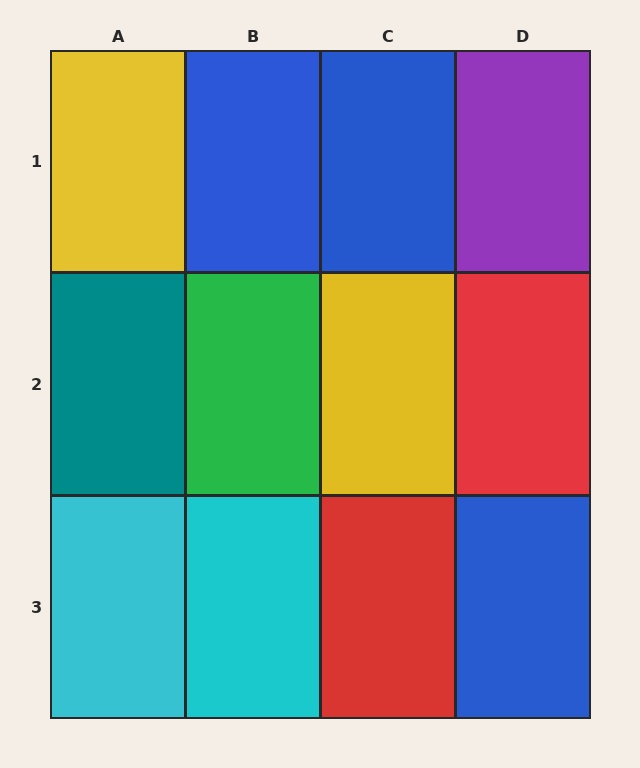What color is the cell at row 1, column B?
Blue.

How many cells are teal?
1 cell is teal.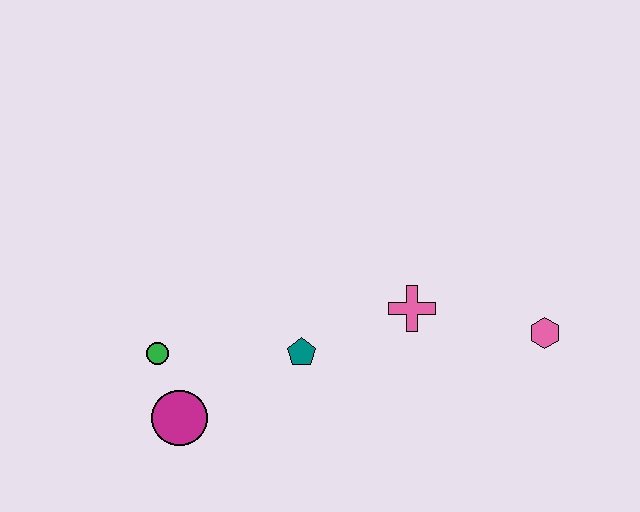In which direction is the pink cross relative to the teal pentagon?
The pink cross is to the right of the teal pentagon.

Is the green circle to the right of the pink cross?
No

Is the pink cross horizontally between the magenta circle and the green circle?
No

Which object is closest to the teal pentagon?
The pink cross is closest to the teal pentagon.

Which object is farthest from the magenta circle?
The pink hexagon is farthest from the magenta circle.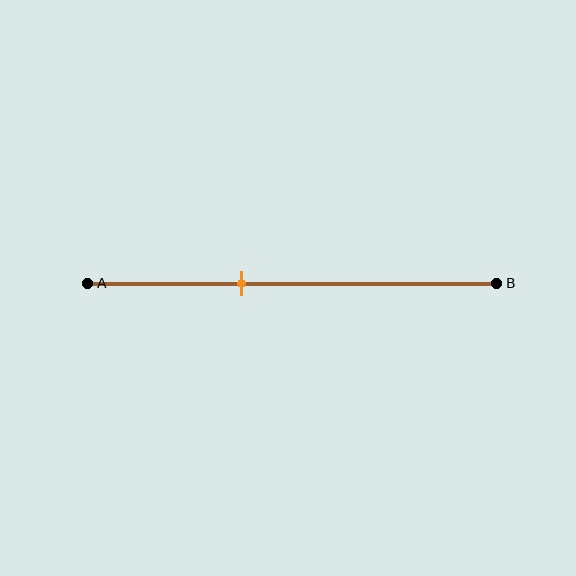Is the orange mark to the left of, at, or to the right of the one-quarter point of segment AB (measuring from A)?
The orange mark is to the right of the one-quarter point of segment AB.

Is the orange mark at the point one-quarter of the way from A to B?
No, the mark is at about 40% from A, not at the 25% one-quarter point.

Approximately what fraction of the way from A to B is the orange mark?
The orange mark is approximately 40% of the way from A to B.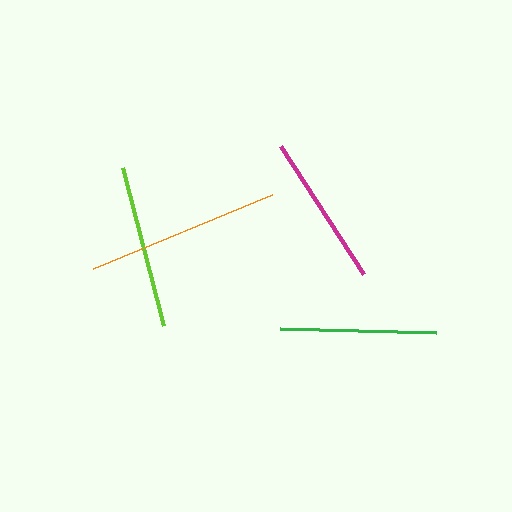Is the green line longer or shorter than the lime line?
The lime line is longer than the green line.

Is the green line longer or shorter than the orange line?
The orange line is longer than the green line.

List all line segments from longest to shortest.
From longest to shortest: orange, lime, green, magenta.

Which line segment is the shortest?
The magenta line is the shortest at approximately 152 pixels.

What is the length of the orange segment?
The orange segment is approximately 194 pixels long.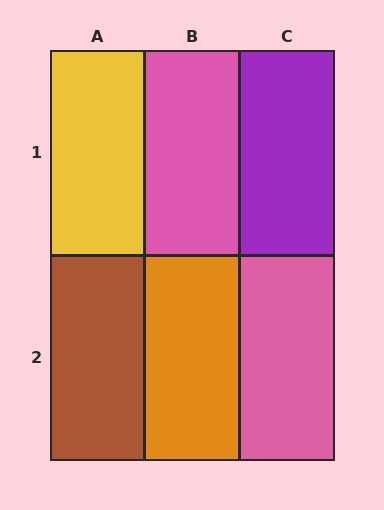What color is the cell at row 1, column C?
Purple.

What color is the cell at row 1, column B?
Pink.